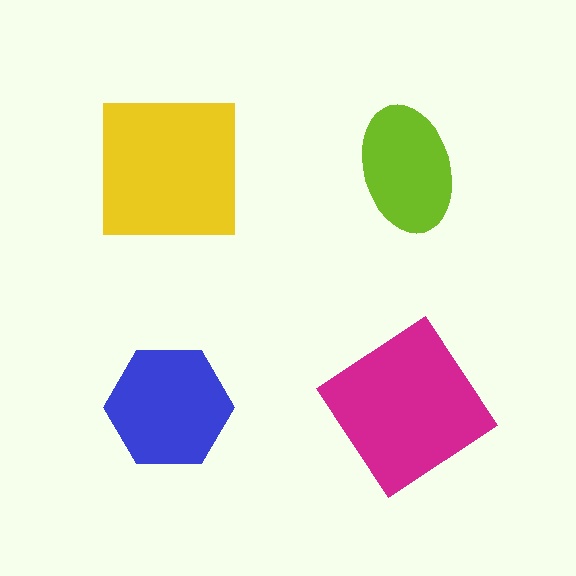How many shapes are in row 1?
2 shapes.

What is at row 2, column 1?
A blue hexagon.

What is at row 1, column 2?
A lime ellipse.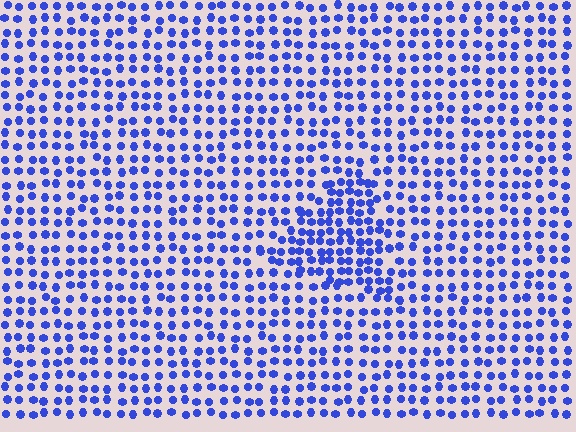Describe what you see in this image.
The image contains small blue elements arranged at two different densities. A triangle-shaped region is visible where the elements are more densely packed than the surrounding area.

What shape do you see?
I see a triangle.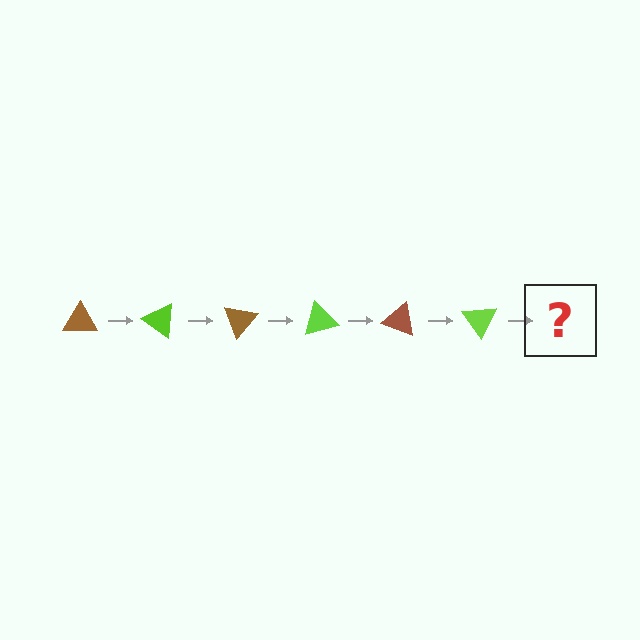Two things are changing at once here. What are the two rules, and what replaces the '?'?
The two rules are that it rotates 35 degrees each step and the color cycles through brown and lime. The '?' should be a brown triangle, rotated 210 degrees from the start.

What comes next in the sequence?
The next element should be a brown triangle, rotated 210 degrees from the start.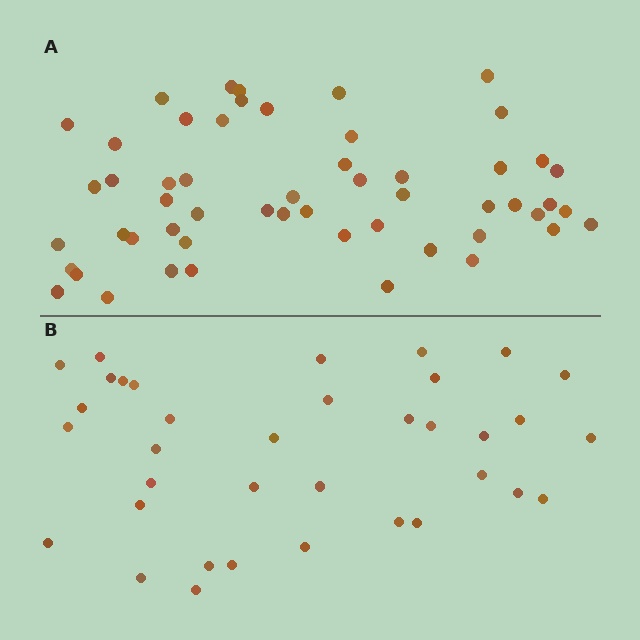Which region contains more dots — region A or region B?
Region A (the top region) has more dots.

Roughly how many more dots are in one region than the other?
Region A has approximately 20 more dots than region B.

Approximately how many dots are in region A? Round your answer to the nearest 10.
About 50 dots. (The exact count is 54, which rounds to 50.)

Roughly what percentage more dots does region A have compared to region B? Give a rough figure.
About 50% more.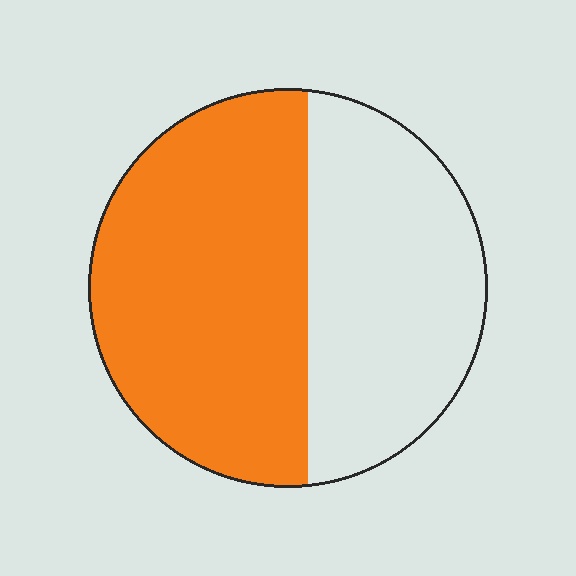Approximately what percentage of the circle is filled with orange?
Approximately 55%.